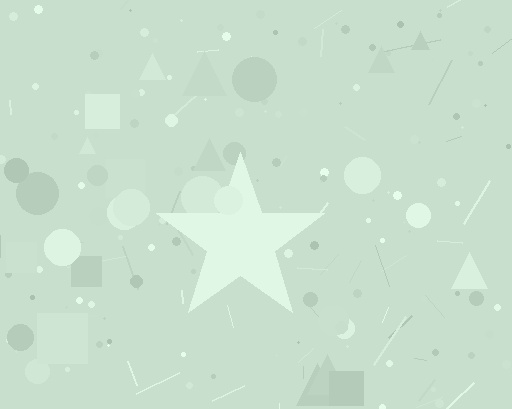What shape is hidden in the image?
A star is hidden in the image.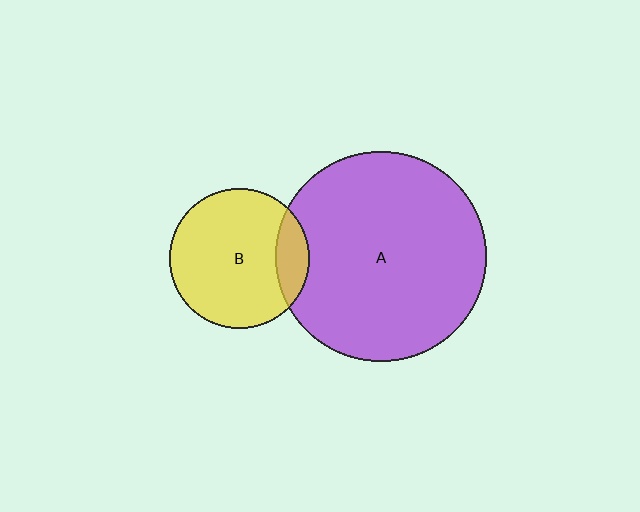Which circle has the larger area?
Circle A (purple).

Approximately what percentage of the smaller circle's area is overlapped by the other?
Approximately 15%.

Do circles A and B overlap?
Yes.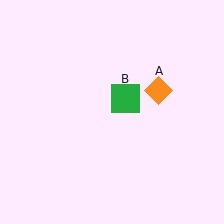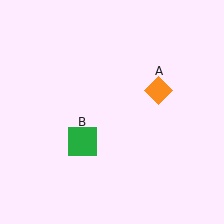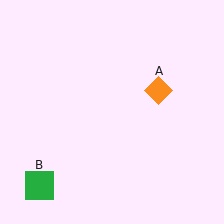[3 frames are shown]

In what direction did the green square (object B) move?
The green square (object B) moved down and to the left.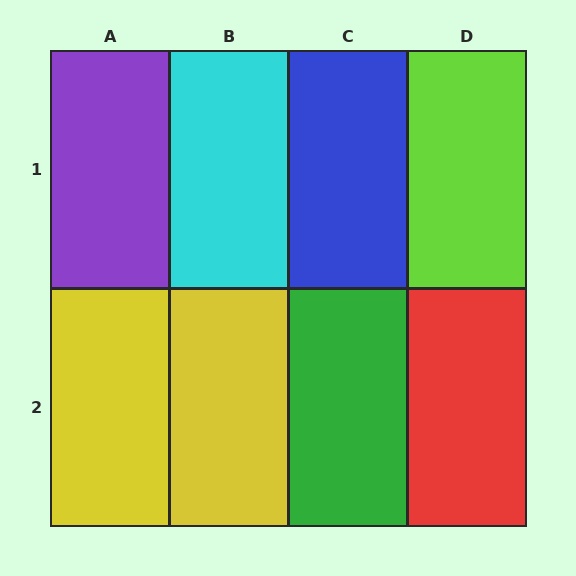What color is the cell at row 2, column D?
Red.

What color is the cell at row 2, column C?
Green.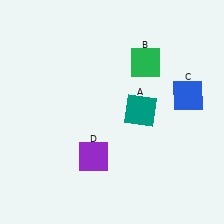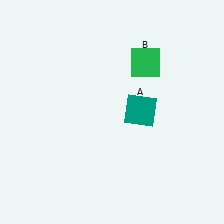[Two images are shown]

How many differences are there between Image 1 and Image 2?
There are 2 differences between the two images.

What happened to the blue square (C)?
The blue square (C) was removed in Image 2. It was in the top-right area of Image 1.